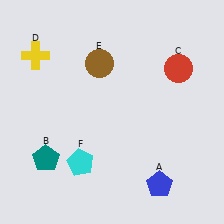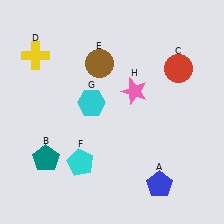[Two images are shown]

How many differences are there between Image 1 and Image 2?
There are 2 differences between the two images.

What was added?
A cyan hexagon (G), a pink star (H) were added in Image 2.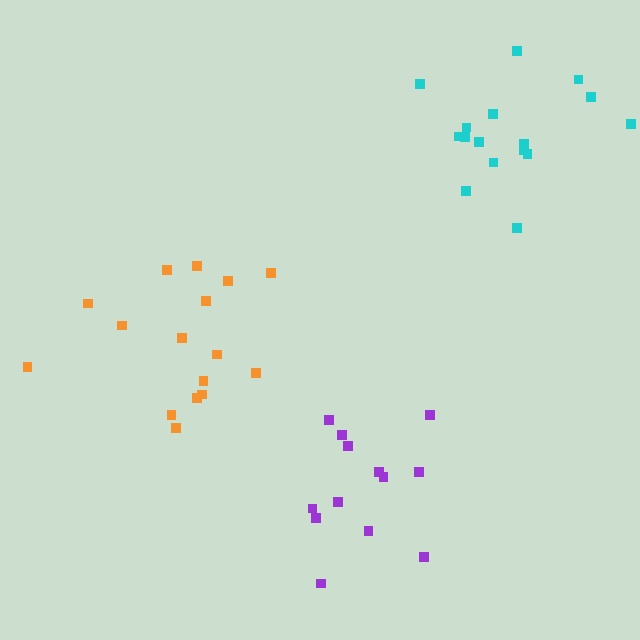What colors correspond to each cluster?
The clusters are colored: orange, purple, cyan.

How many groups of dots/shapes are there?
There are 3 groups.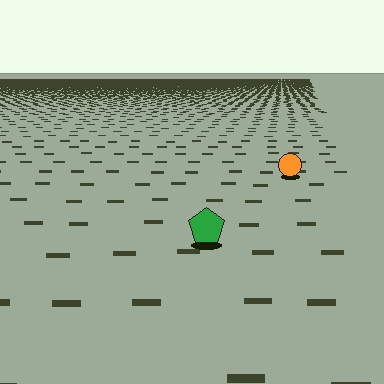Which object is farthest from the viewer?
The orange circle is farthest from the viewer. It appears smaller and the ground texture around it is denser.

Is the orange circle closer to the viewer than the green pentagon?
No. The green pentagon is closer — you can tell from the texture gradient: the ground texture is coarser near it.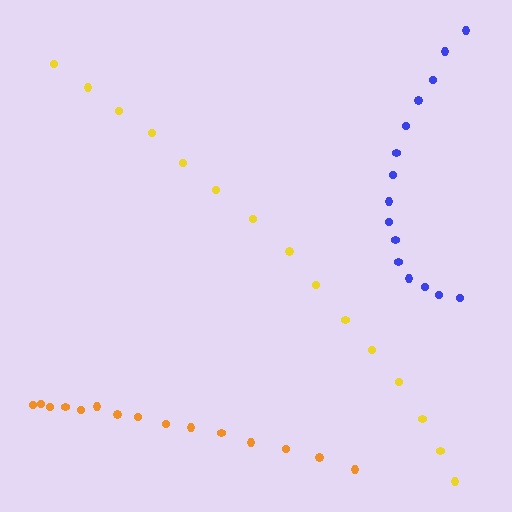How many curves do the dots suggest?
There are 3 distinct paths.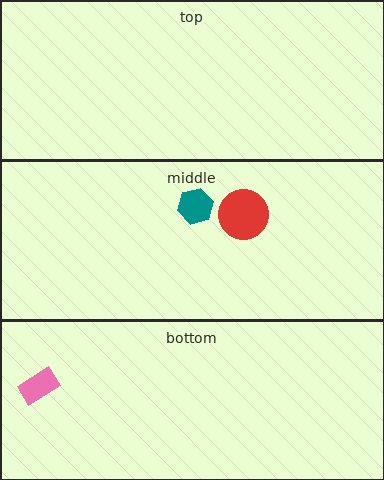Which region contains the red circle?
The middle region.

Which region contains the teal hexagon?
The middle region.